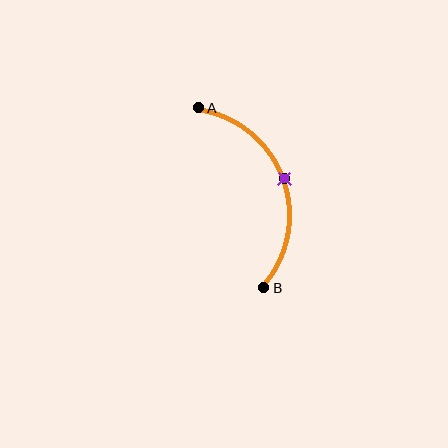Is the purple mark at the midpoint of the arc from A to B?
Yes. The purple mark lies on the arc at equal arc-length from both A and B — it is the arc midpoint.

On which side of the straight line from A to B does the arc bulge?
The arc bulges to the right of the straight line connecting A and B.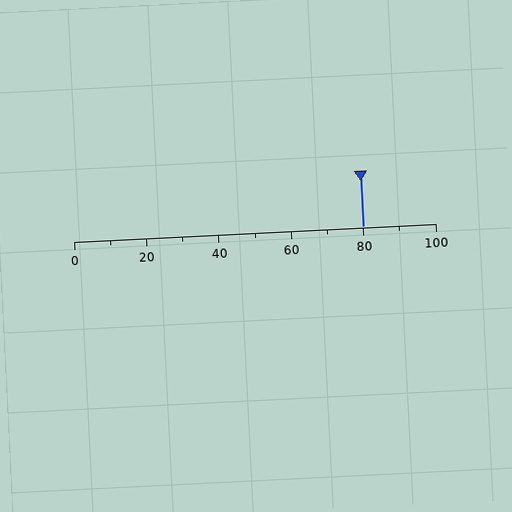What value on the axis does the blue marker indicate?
The marker indicates approximately 80.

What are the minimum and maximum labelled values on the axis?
The axis runs from 0 to 100.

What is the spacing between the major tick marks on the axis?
The major ticks are spaced 20 apart.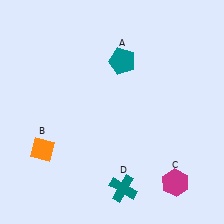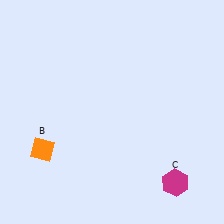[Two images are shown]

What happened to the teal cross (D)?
The teal cross (D) was removed in Image 2. It was in the bottom-right area of Image 1.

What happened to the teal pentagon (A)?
The teal pentagon (A) was removed in Image 2. It was in the top-right area of Image 1.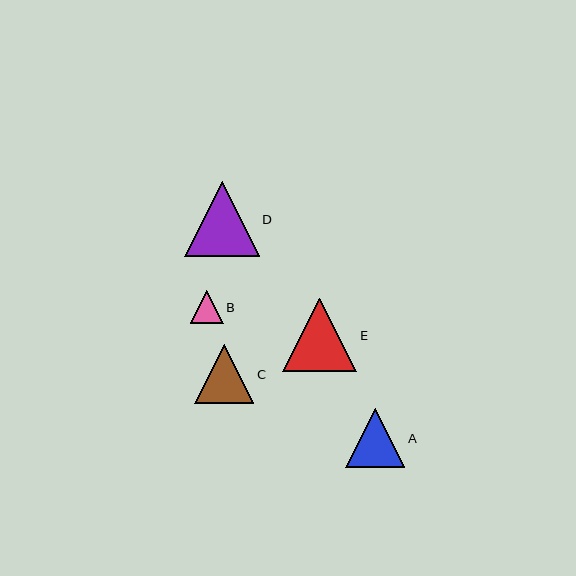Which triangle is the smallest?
Triangle B is the smallest with a size of approximately 33 pixels.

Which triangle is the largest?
Triangle D is the largest with a size of approximately 74 pixels.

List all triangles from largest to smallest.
From largest to smallest: D, E, A, C, B.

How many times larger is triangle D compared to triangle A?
Triangle D is approximately 1.3 times the size of triangle A.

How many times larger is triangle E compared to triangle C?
Triangle E is approximately 1.2 times the size of triangle C.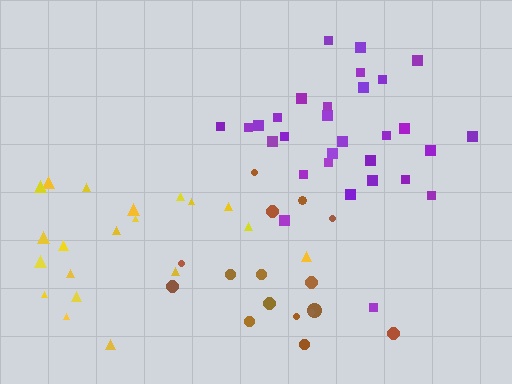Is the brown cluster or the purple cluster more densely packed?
Purple.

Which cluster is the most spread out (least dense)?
Yellow.